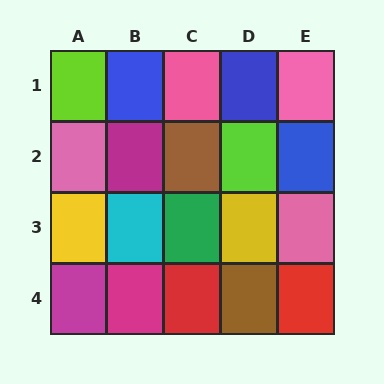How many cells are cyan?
1 cell is cyan.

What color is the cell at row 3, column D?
Yellow.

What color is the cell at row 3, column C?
Green.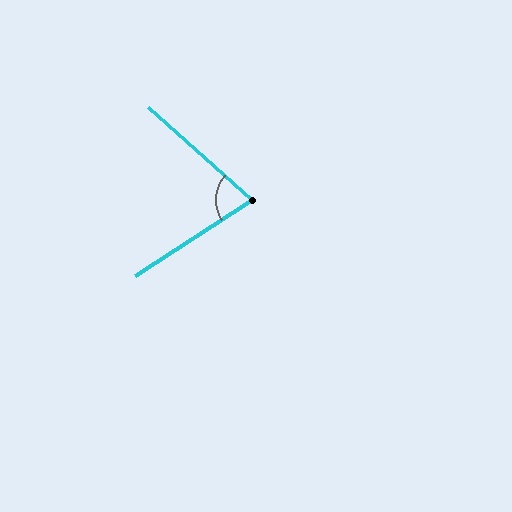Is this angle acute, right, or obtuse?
It is acute.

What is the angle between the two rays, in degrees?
Approximately 75 degrees.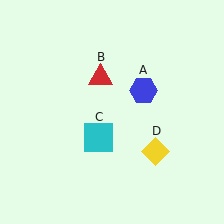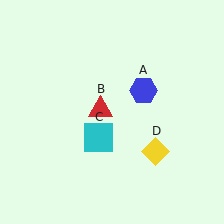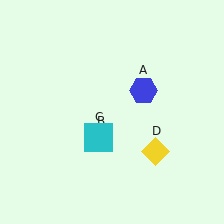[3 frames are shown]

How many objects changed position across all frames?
1 object changed position: red triangle (object B).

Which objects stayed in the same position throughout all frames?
Blue hexagon (object A) and cyan square (object C) and yellow diamond (object D) remained stationary.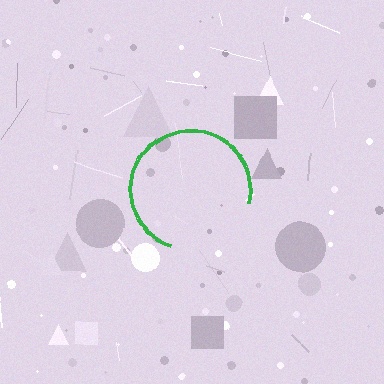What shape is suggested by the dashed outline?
The dashed outline suggests a circle.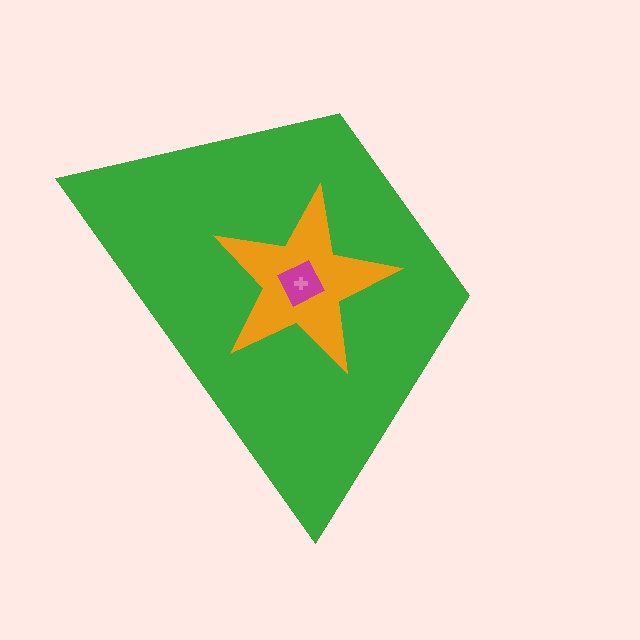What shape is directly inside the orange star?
The magenta diamond.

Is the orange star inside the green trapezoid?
Yes.